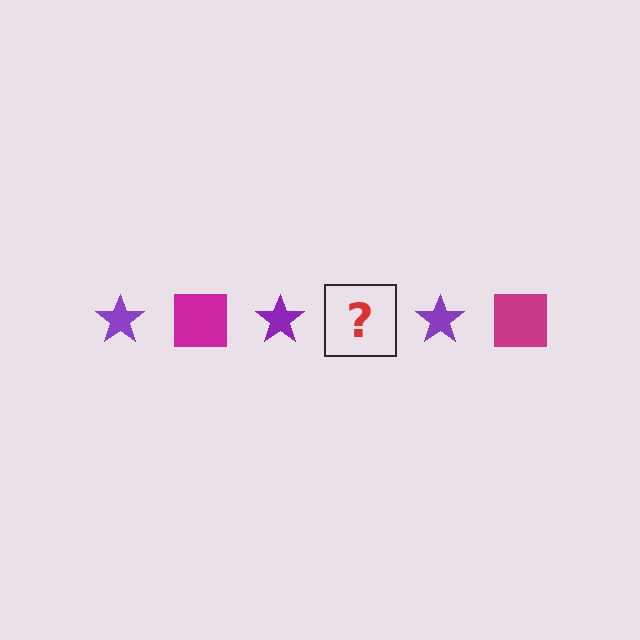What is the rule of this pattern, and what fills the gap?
The rule is that the pattern alternates between purple star and magenta square. The gap should be filled with a magenta square.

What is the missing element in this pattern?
The missing element is a magenta square.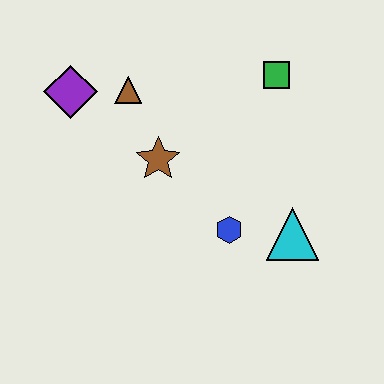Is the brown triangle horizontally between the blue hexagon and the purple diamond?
Yes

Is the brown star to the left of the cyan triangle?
Yes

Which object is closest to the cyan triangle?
The blue hexagon is closest to the cyan triangle.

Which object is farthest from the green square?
The purple diamond is farthest from the green square.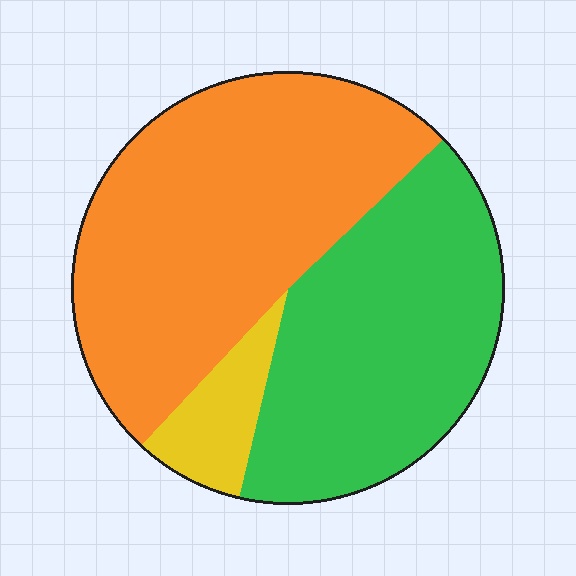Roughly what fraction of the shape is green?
Green covers 41% of the shape.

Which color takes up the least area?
Yellow, at roughly 10%.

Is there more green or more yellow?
Green.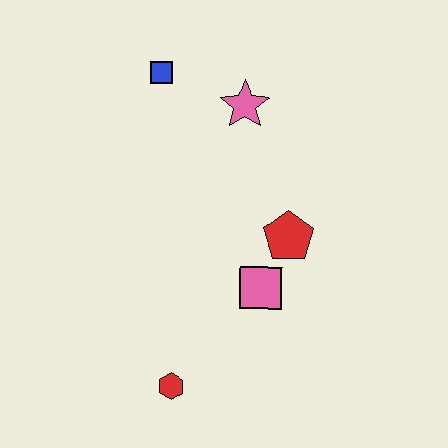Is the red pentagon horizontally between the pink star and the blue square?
No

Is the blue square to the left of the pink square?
Yes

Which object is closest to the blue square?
The pink star is closest to the blue square.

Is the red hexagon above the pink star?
No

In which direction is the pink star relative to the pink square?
The pink star is above the pink square.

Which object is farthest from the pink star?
The red hexagon is farthest from the pink star.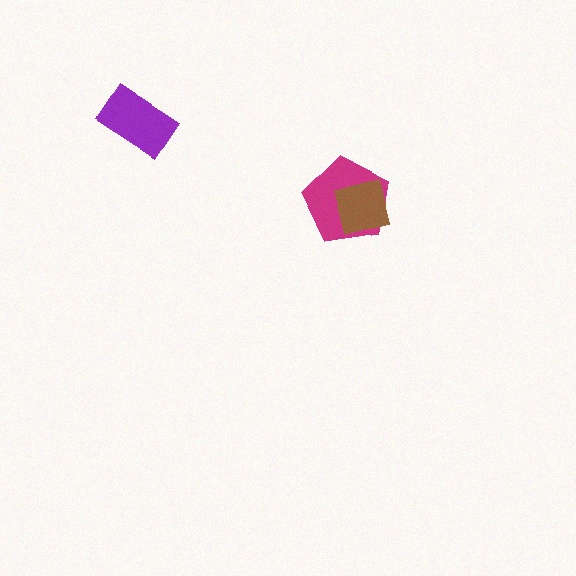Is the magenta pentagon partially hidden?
Yes, it is partially covered by another shape.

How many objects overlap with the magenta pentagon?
1 object overlaps with the magenta pentagon.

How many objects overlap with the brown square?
1 object overlaps with the brown square.